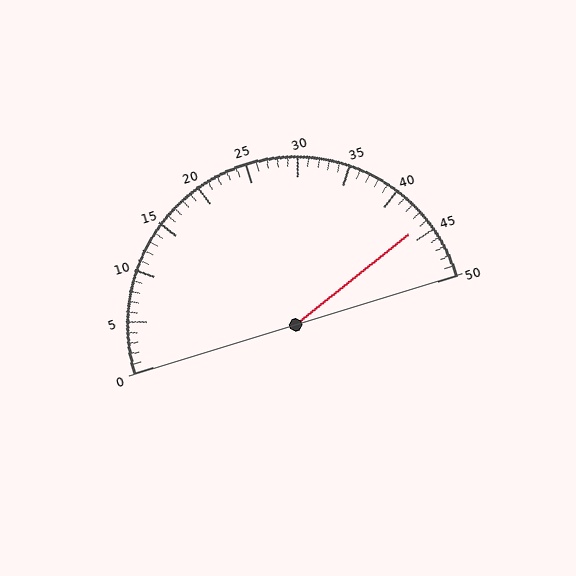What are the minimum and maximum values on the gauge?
The gauge ranges from 0 to 50.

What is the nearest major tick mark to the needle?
The nearest major tick mark is 45.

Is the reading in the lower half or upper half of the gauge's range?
The reading is in the upper half of the range (0 to 50).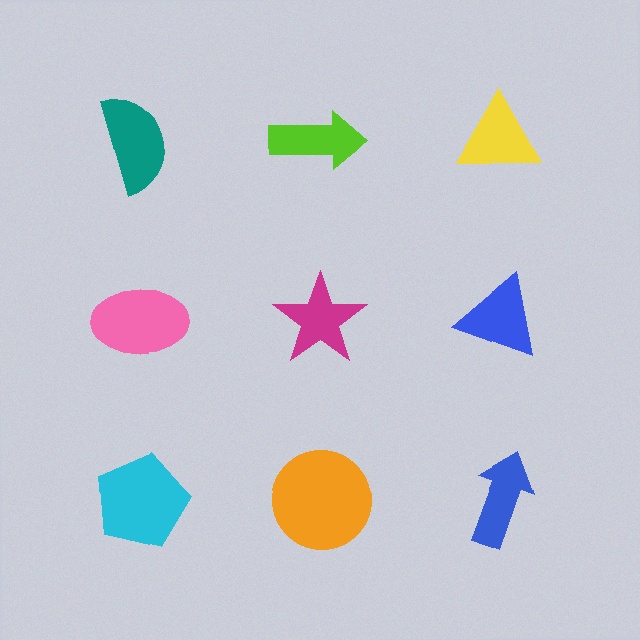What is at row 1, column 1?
A teal semicircle.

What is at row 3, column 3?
A blue arrow.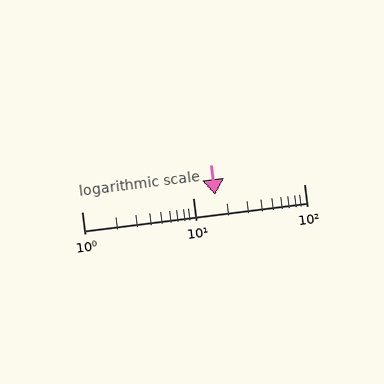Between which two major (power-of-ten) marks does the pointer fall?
The pointer is between 10 and 100.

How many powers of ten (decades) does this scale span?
The scale spans 2 decades, from 1 to 100.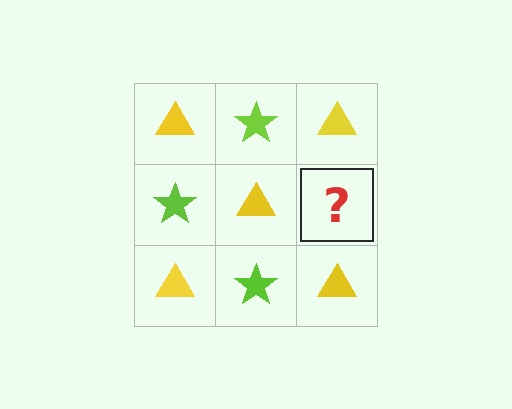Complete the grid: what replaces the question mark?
The question mark should be replaced with a lime star.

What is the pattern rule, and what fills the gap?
The rule is that it alternates yellow triangle and lime star in a checkerboard pattern. The gap should be filled with a lime star.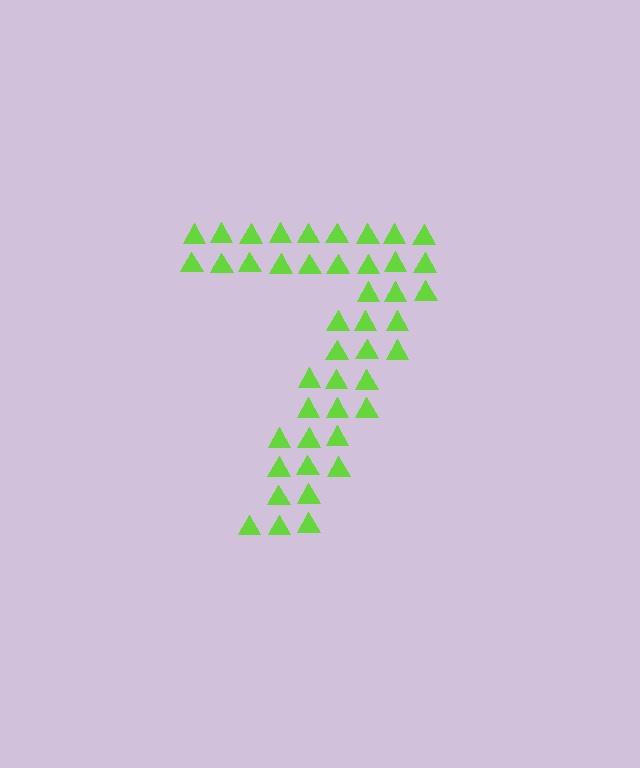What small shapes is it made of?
It is made of small triangles.